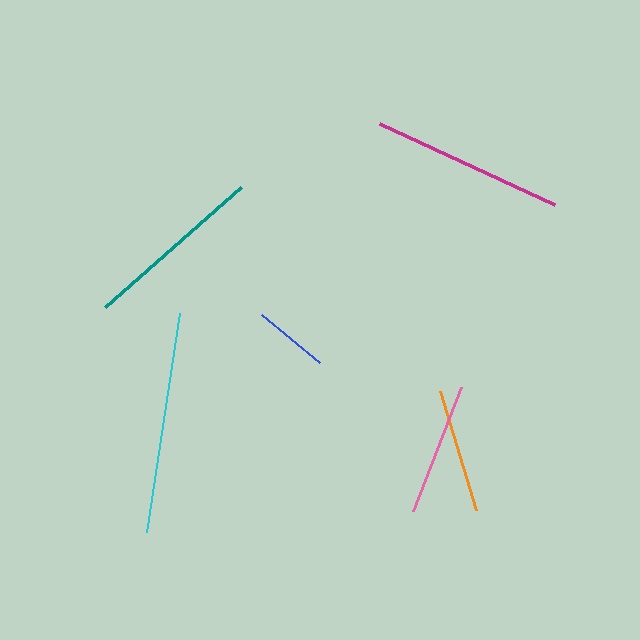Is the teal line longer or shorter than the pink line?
The teal line is longer than the pink line.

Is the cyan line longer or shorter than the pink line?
The cyan line is longer than the pink line.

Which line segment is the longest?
The cyan line is the longest at approximately 221 pixels.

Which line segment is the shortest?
The blue line is the shortest at approximately 76 pixels.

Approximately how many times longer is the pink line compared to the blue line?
The pink line is approximately 1.8 times the length of the blue line.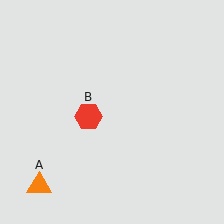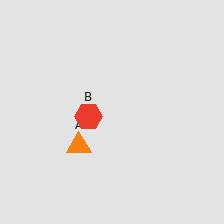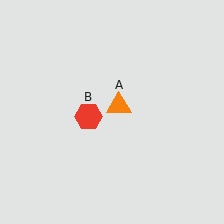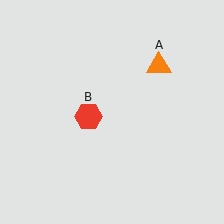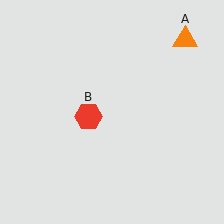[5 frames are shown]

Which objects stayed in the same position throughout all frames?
Red hexagon (object B) remained stationary.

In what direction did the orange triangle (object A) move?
The orange triangle (object A) moved up and to the right.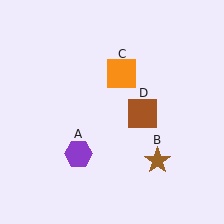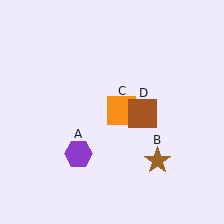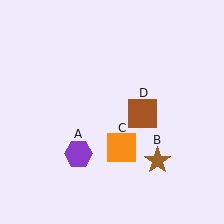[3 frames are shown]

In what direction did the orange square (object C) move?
The orange square (object C) moved down.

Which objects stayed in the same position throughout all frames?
Purple hexagon (object A) and brown star (object B) and brown square (object D) remained stationary.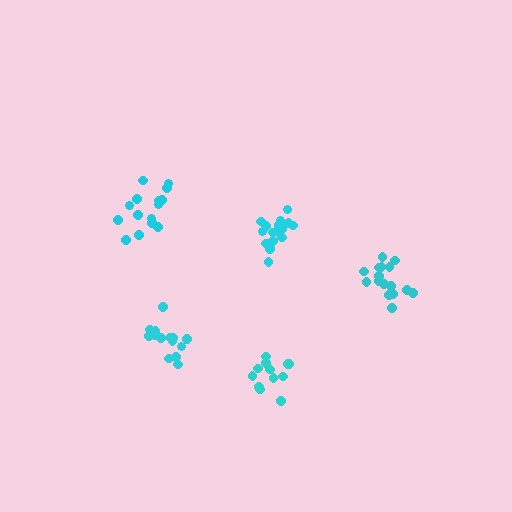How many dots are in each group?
Group 1: 16 dots, Group 2: 13 dots, Group 3: 15 dots, Group 4: 17 dots, Group 5: 15 dots (76 total).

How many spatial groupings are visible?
There are 5 spatial groupings.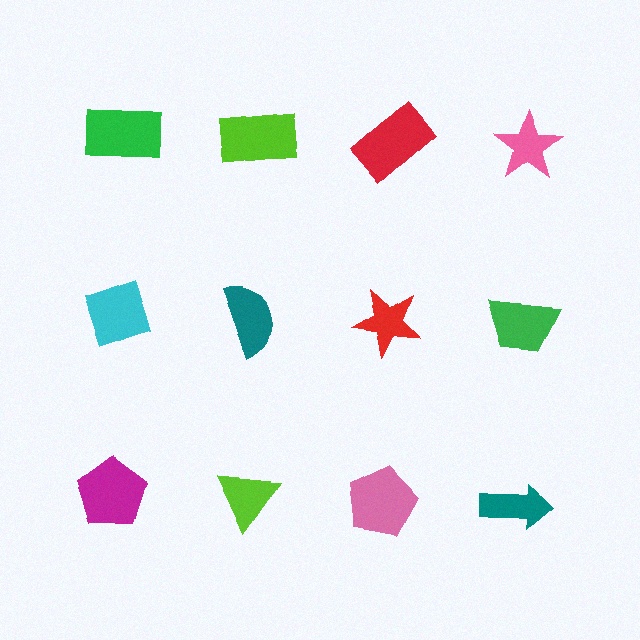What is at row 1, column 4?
A pink star.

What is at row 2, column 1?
A cyan diamond.